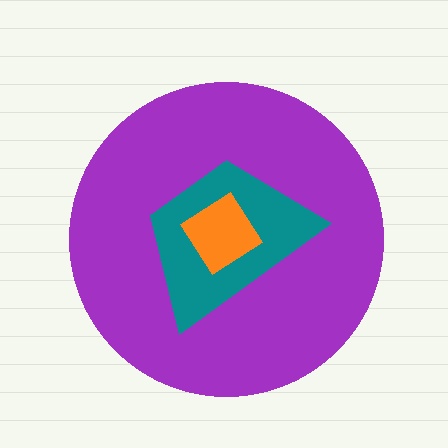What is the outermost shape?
The purple circle.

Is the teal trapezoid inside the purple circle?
Yes.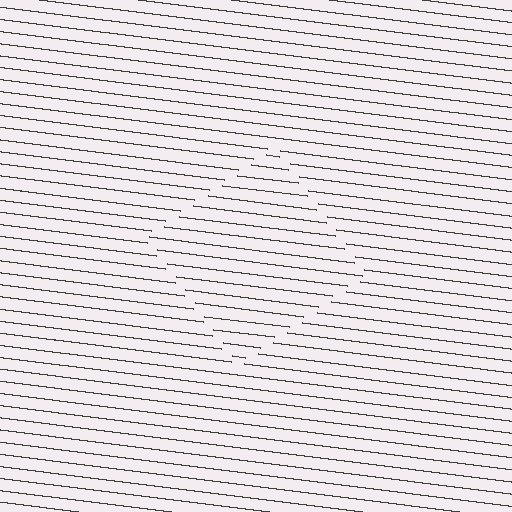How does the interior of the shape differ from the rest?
The interior of the shape contains the same grating, shifted by half a period — the contour is defined by the phase discontinuity where line-ends from the inner and outer gratings abut.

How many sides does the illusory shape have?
4 sides — the line-ends trace a square.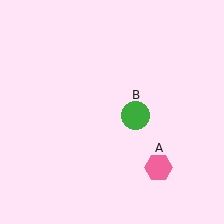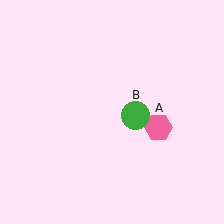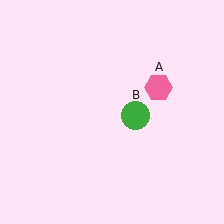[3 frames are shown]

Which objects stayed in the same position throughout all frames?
Green circle (object B) remained stationary.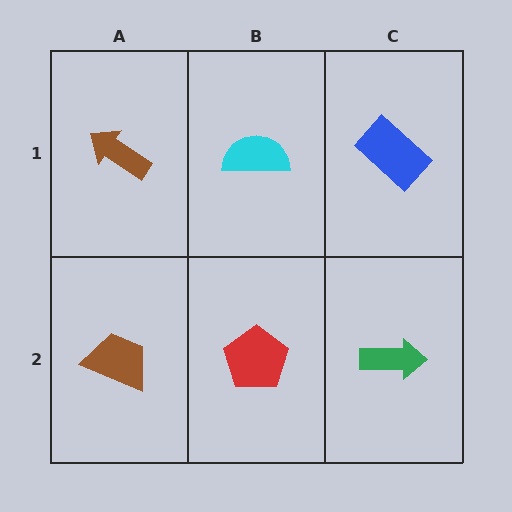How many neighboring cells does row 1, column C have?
2.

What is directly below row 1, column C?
A green arrow.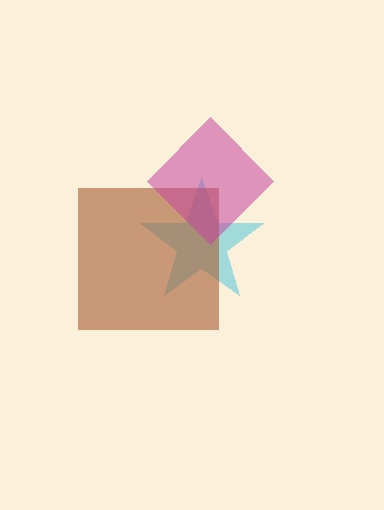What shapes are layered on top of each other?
The layered shapes are: a cyan star, a brown square, a magenta diamond.